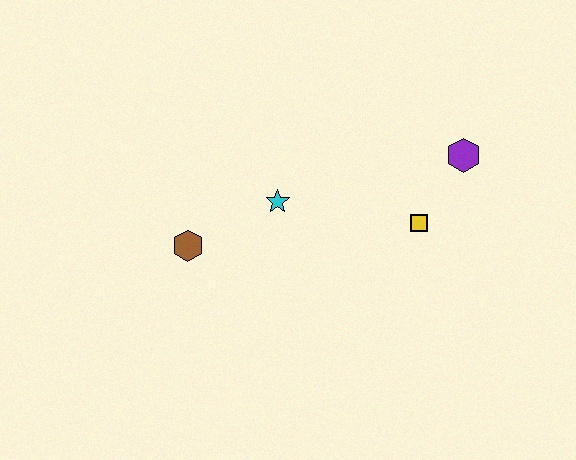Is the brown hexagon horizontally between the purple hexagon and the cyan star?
No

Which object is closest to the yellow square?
The purple hexagon is closest to the yellow square.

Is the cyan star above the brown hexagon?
Yes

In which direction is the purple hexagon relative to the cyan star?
The purple hexagon is to the right of the cyan star.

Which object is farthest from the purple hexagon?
The brown hexagon is farthest from the purple hexagon.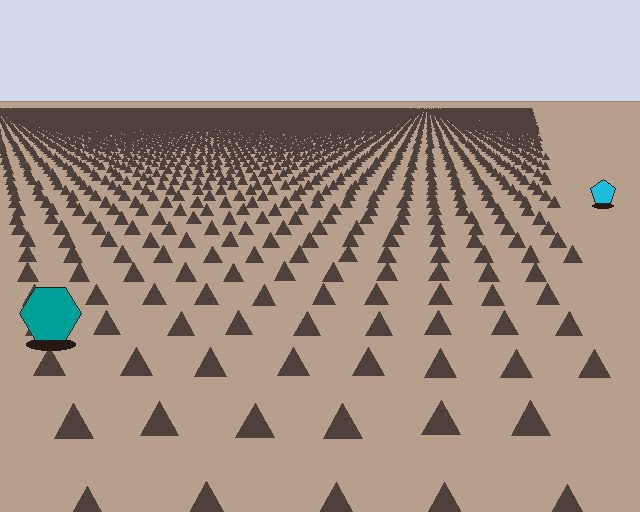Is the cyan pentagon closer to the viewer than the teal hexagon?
No. The teal hexagon is closer — you can tell from the texture gradient: the ground texture is coarser near it.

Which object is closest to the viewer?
The teal hexagon is closest. The texture marks near it are larger and more spread out.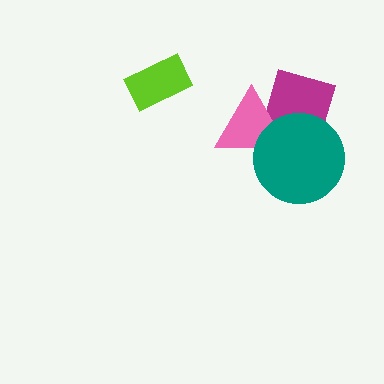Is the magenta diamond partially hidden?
Yes, it is partially covered by another shape.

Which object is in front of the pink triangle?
The teal circle is in front of the pink triangle.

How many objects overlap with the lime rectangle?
0 objects overlap with the lime rectangle.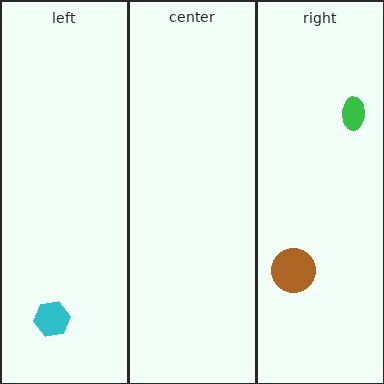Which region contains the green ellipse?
The right region.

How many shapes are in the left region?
1.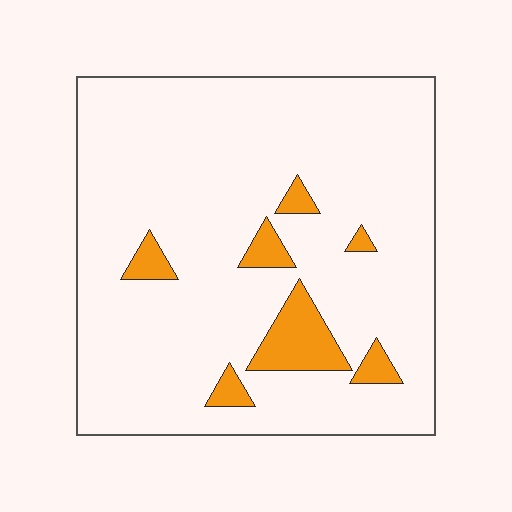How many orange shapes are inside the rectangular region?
7.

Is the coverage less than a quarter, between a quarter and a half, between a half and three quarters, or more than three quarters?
Less than a quarter.